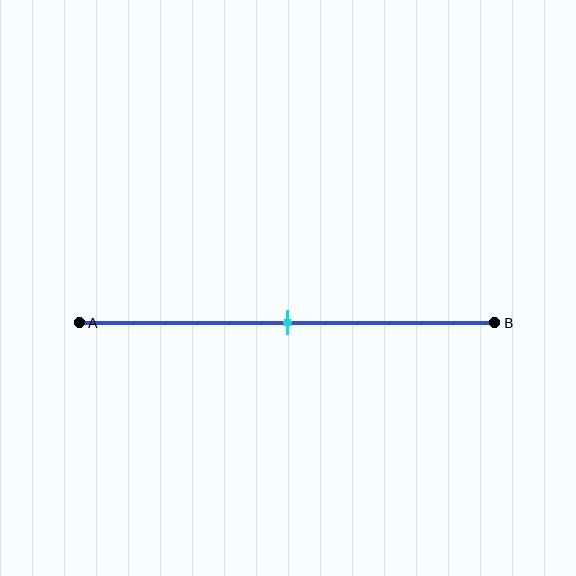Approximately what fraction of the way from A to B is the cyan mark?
The cyan mark is approximately 50% of the way from A to B.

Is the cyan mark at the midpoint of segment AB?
Yes, the mark is approximately at the midpoint.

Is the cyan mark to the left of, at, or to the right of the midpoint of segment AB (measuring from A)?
The cyan mark is approximately at the midpoint of segment AB.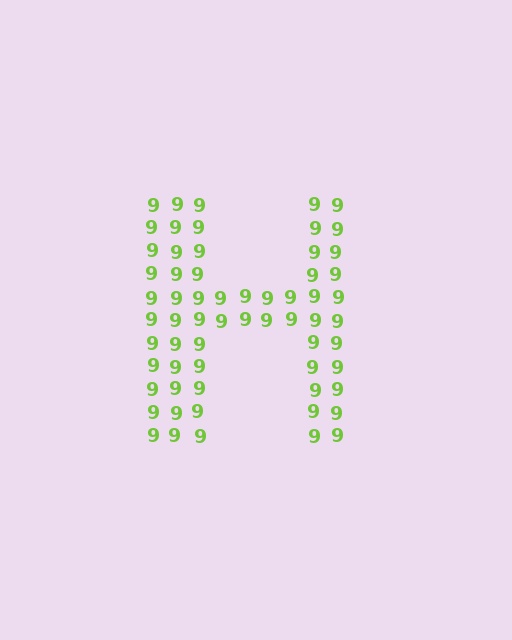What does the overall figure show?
The overall figure shows the letter H.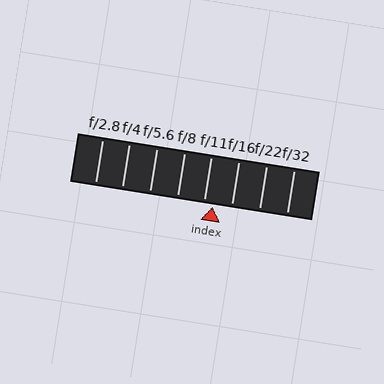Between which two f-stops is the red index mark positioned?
The index mark is between f/11 and f/16.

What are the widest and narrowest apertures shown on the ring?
The widest aperture shown is f/2.8 and the narrowest is f/32.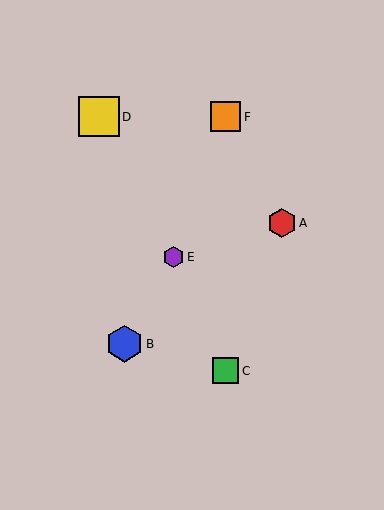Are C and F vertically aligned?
Yes, both are at x≈226.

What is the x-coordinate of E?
Object E is at x≈173.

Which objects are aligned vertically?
Objects C, F are aligned vertically.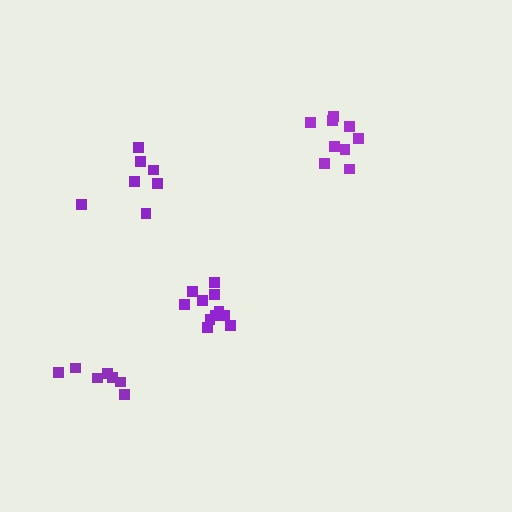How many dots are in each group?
Group 1: 7 dots, Group 2: 9 dots, Group 3: 11 dots, Group 4: 7 dots (34 total).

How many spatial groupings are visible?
There are 4 spatial groupings.